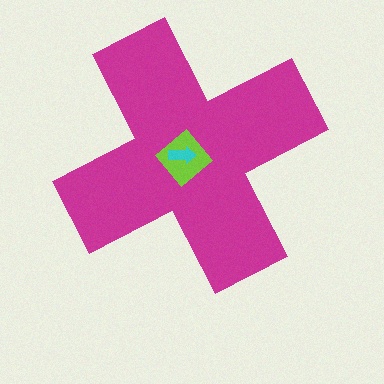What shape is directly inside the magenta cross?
The lime diamond.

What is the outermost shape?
The magenta cross.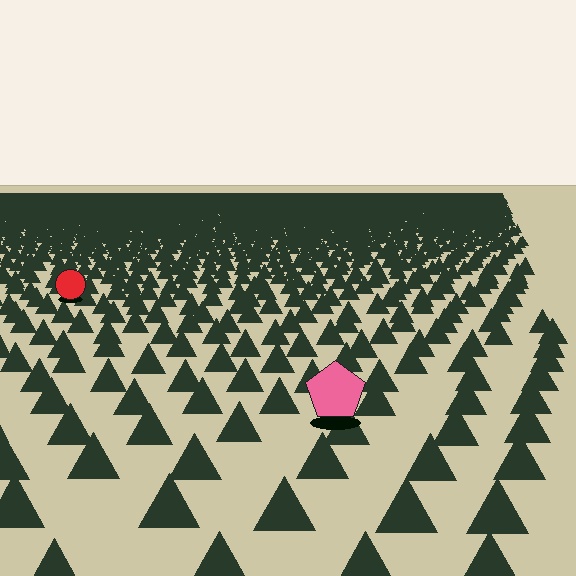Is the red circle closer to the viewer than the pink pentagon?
No. The pink pentagon is closer — you can tell from the texture gradient: the ground texture is coarser near it.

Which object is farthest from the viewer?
The red circle is farthest from the viewer. It appears smaller and the ground texture around it is denser.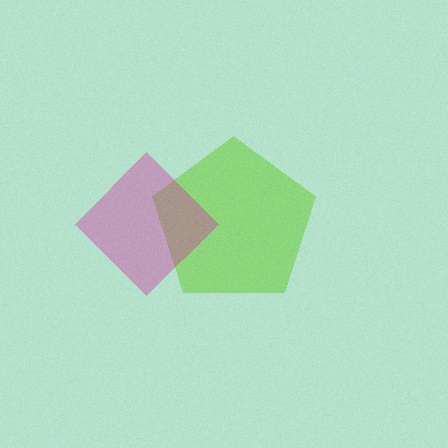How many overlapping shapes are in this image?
There are 2 overlapping shapes in the image.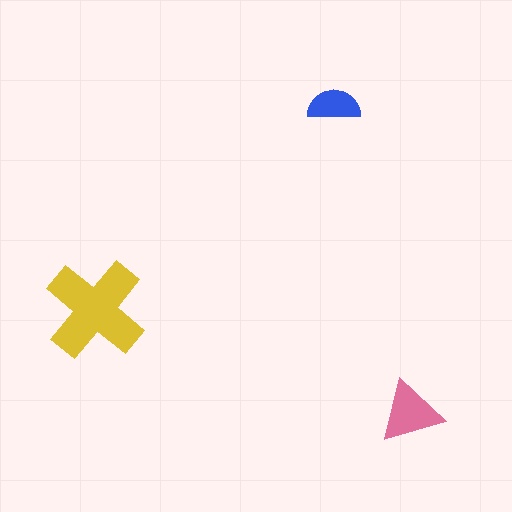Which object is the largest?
The yellow cross.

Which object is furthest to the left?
The yellow cross is leftmost.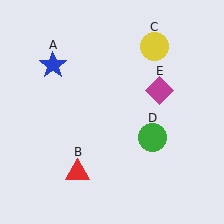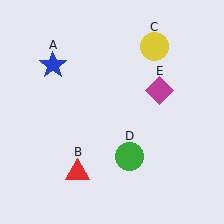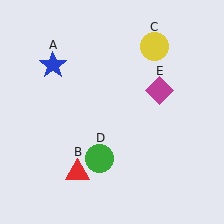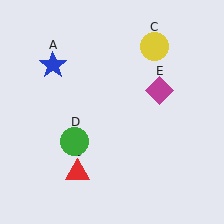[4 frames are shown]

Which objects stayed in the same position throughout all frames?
Blue star (object A) and red triangle (object B) and yellow circle (object C) and magenta diamond (object E) remained stationary.